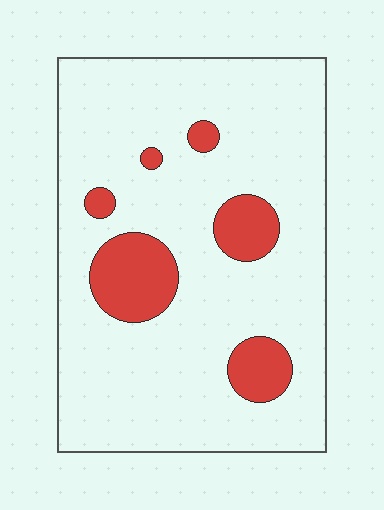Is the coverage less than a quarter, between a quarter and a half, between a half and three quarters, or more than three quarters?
Less than a quarter.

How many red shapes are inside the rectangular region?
6.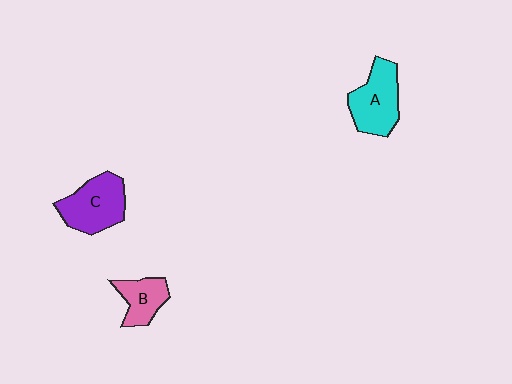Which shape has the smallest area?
Shape B (pink).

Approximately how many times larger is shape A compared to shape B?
Approximately 1.5 times.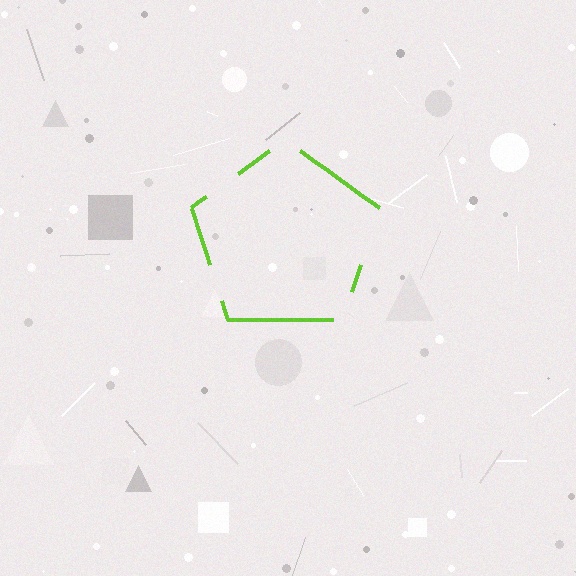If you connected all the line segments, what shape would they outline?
They would outline a pentagon.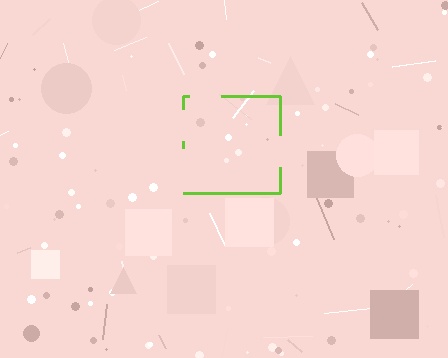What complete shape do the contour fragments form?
The contour fragments form a square.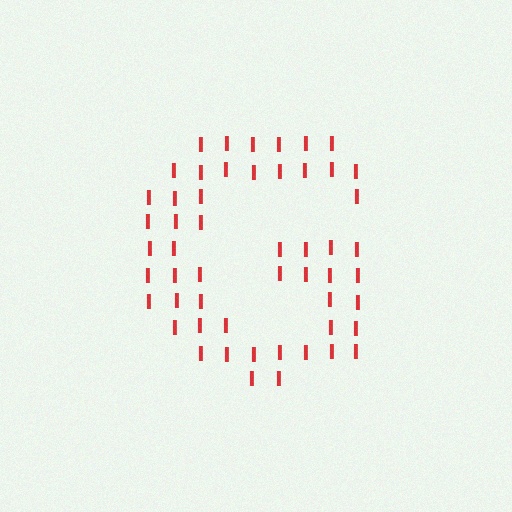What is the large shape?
The large shape is the letter G.